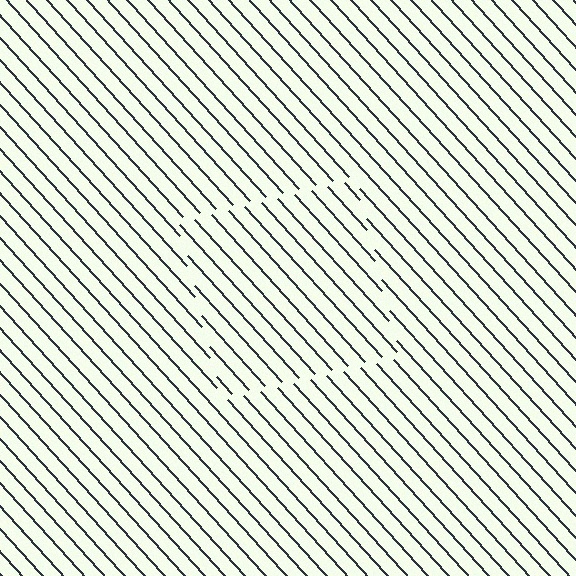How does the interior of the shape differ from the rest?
The interior of the shape contains the same grating, shifted by half a period — the contour is defined by the phase discontinuity where line-ends from the inner and outer gratings abut.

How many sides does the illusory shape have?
4 sides — the line-ends trace a square.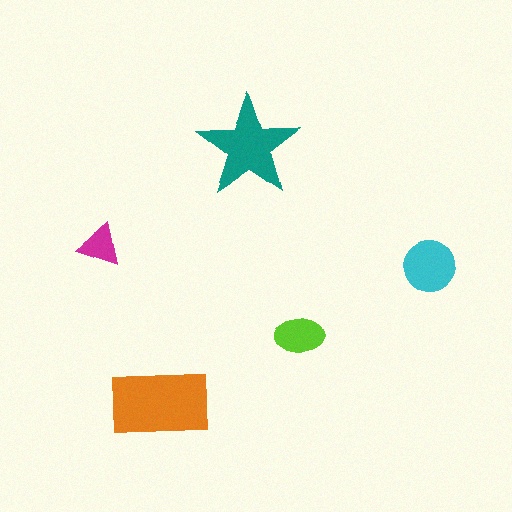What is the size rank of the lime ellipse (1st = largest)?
4th.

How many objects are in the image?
There are 5 objects in the image.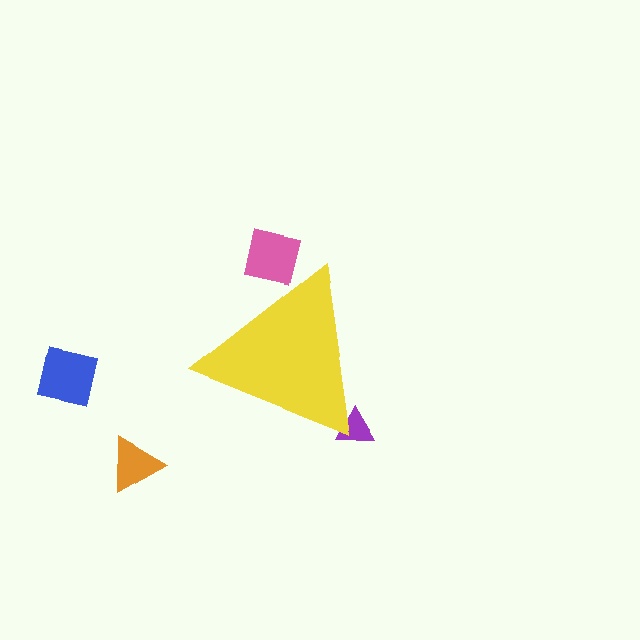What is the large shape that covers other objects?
A yellow triangle.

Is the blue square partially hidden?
No, the blue square is fully visible.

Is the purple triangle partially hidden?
Yes, the purple triangle is partially hidden behind the yellow triangle.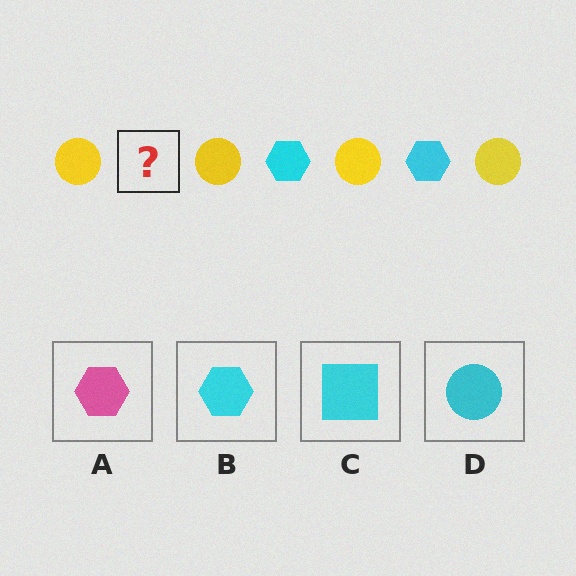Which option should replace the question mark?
Option B.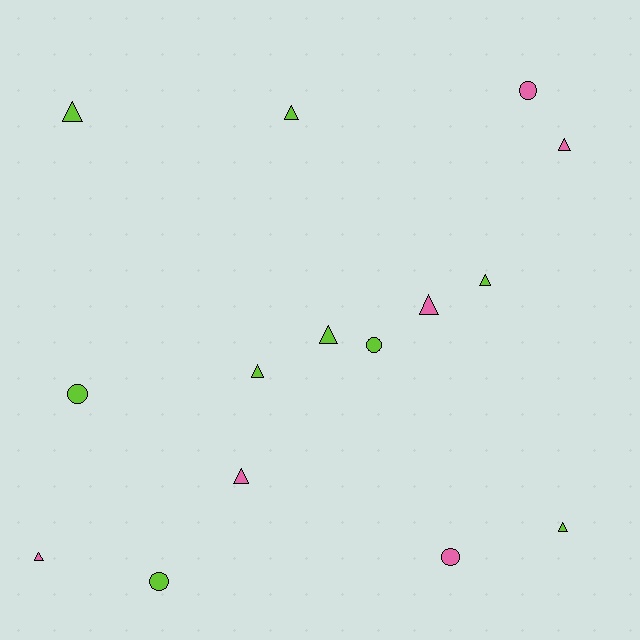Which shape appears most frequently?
Triangle, with 10 objects.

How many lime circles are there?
There are 3 lime circles.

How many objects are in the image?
There are 15 objects.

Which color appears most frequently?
Lime, with 9 objects.